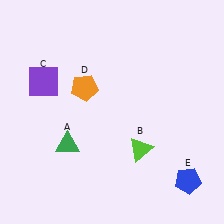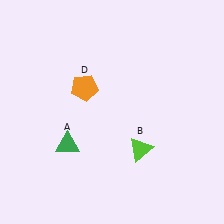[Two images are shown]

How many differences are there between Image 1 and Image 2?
There are 2 differences between the two images.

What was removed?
The blue pentagon (E), the purple square (C) were removed in Image 2.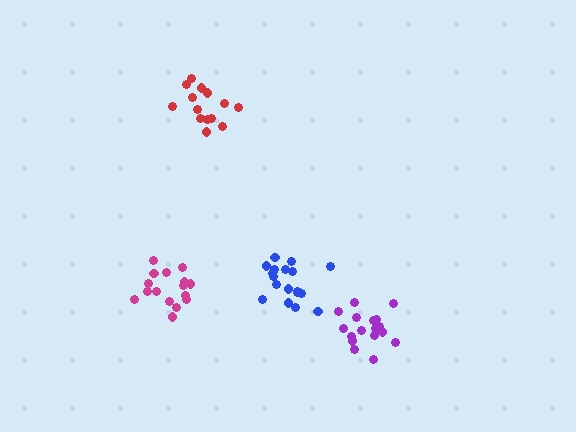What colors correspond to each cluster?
The clusters are colored: purple, blue, red, magenta.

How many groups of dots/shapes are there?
There are 4 groups.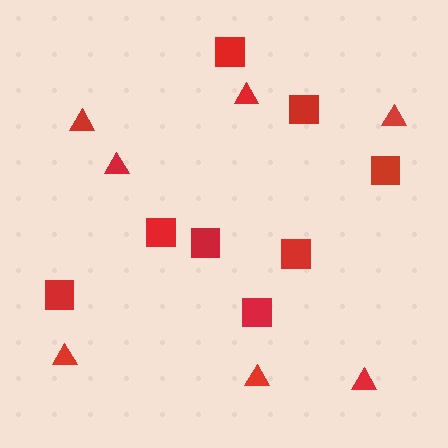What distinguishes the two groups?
There are 2 groups: one group of squares (8) and one group of triangles (7).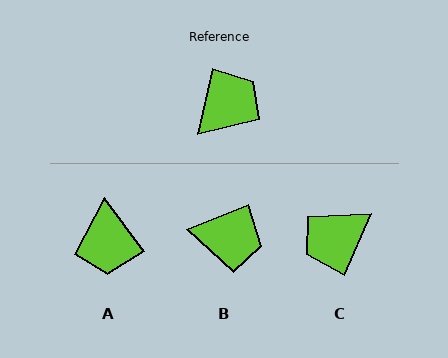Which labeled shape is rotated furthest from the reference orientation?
C, about 169 degrees away.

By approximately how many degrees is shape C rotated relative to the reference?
Approximately 169 degrees counter-clockwise.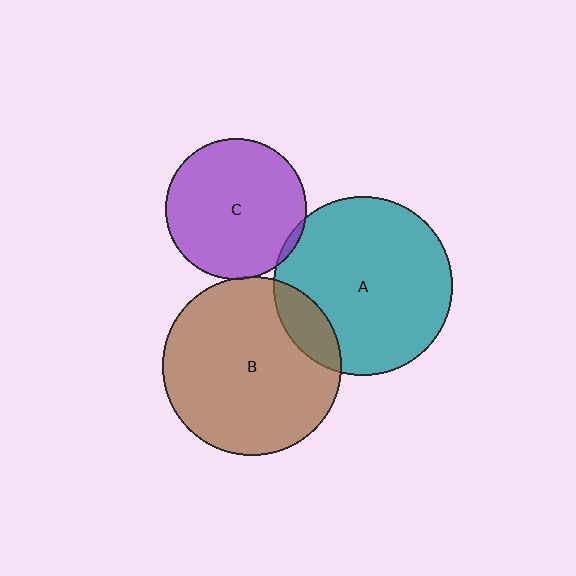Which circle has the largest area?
Circle B (brown).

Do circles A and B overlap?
Yes.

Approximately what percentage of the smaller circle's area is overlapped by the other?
Approximately 15%.